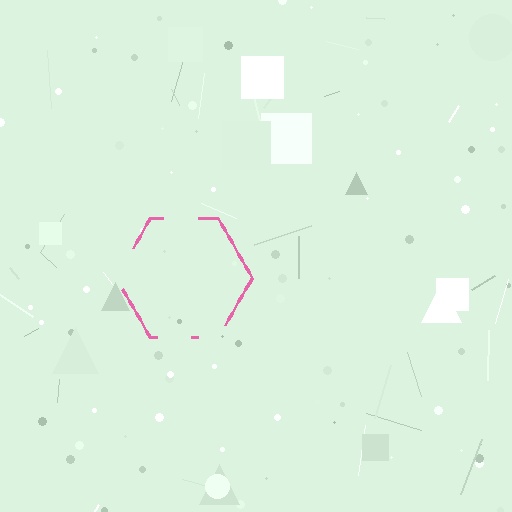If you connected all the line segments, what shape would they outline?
They would outline a hexagon.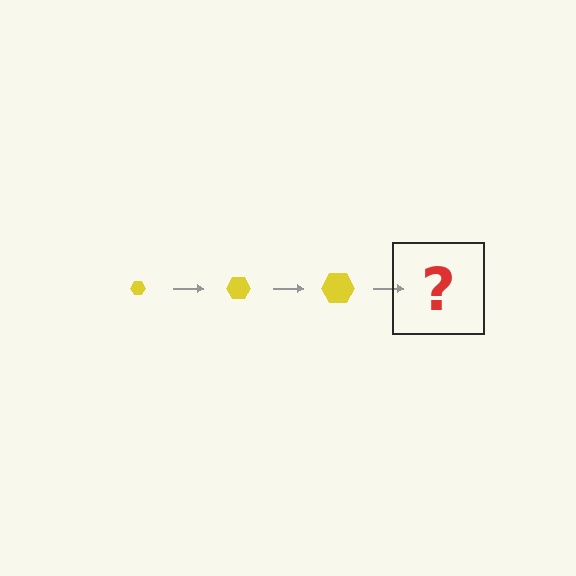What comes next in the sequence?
The next element should be a yellow hexagon, larger than the previous one.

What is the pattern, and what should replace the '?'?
The pattern is that the hexagon gets progressively larger each step. The '?' should be a yellow hexagon, larger than the previous one.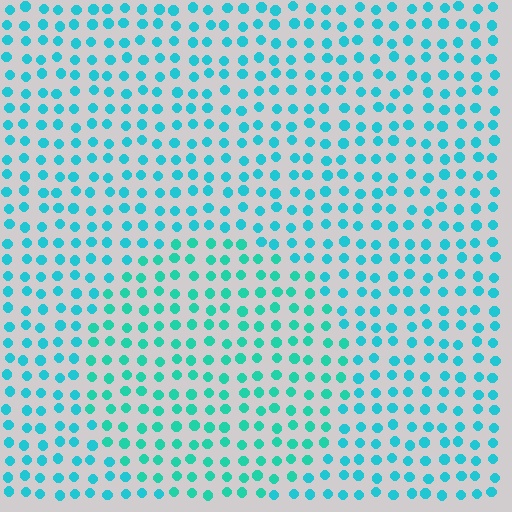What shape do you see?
I see a circle.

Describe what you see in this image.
The image is filled with small cyan elements in a uniform arrangement. A circle-shaped region is visible where the elements are tinted to a slightly different hue, forming a subtle color boundary.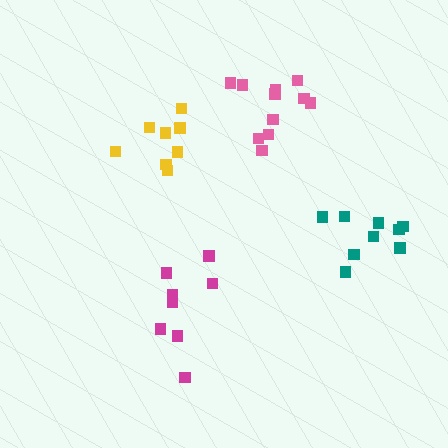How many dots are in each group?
Group 1: 8 dots, Group 2: 8 dots, Group 3: 11 dots, Group 4: 9 dots (36 total).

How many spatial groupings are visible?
There are 4 spatial groupings.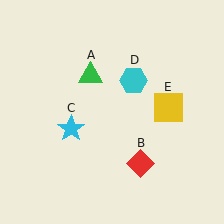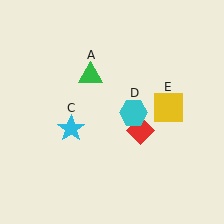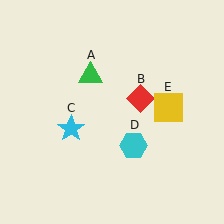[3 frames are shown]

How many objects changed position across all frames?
2 objects changed position: red diamond (object B), cyan hexagon (object D).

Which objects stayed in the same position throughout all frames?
Green triangle (object A) and cyan star (object C) and yellow square (object E) remained stationary.